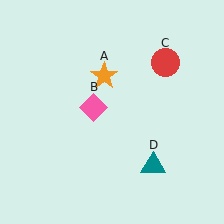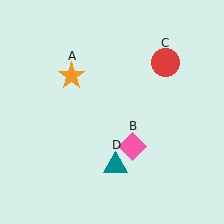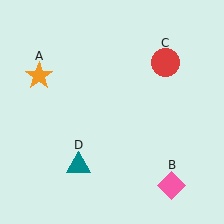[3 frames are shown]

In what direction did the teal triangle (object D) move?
The teal triangle (object D) moved left.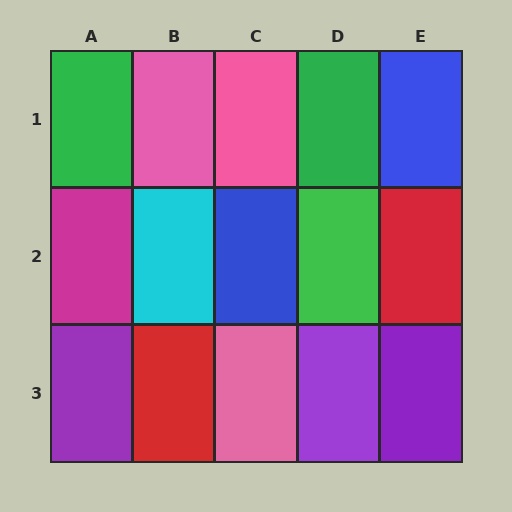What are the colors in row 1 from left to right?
Green, pink, pink, green, blue.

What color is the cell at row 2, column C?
Blue.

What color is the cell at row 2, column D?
Green.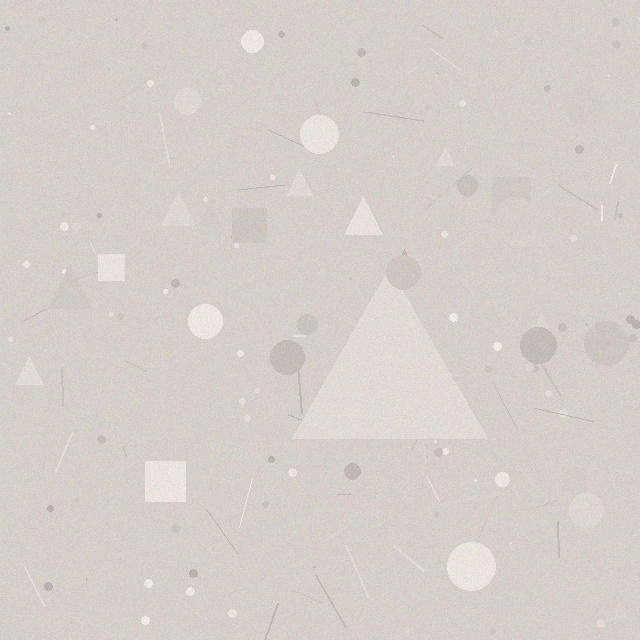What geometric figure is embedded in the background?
A triangle is embedded in the background.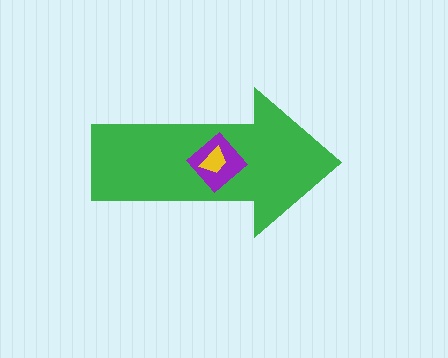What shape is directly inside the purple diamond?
The yellow trapezoid.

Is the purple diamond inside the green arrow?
Yes.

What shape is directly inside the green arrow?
The purple diamond.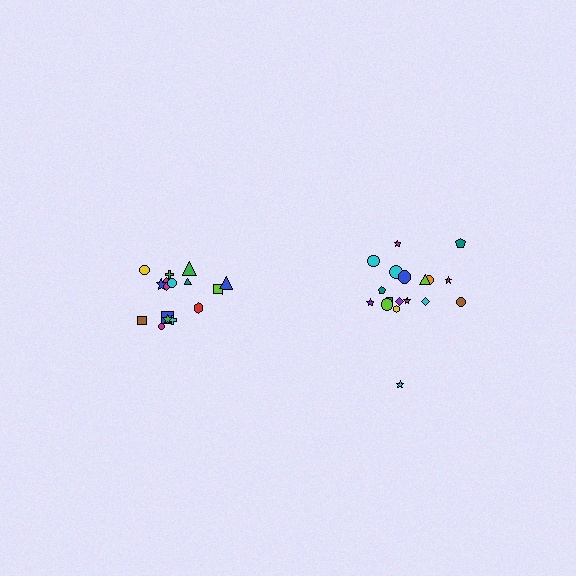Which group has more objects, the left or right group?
The right group.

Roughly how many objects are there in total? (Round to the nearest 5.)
Roughly 35 objects in total.